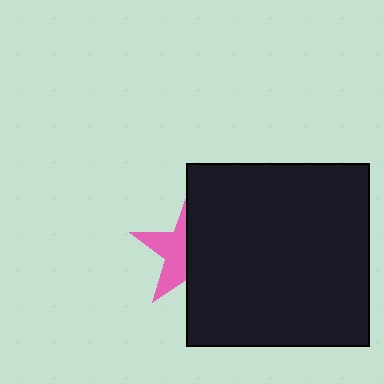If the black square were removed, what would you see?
You would see the complete pink star.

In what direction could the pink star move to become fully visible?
The pink star could move left. That would shift it out from behind the black square entirely.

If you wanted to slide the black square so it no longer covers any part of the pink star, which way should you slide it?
Slide it right — that is the most direct way to separate the two shapes.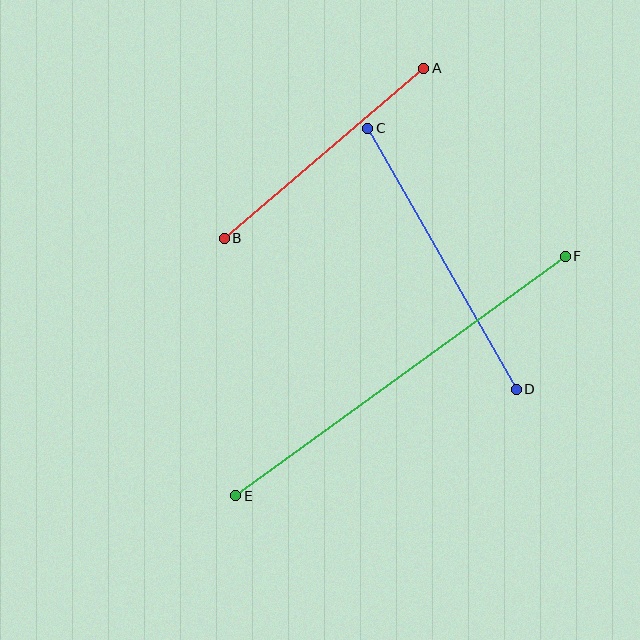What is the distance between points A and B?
The distance is approximately 262 pixels.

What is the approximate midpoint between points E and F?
The midpoint is at approximately (400, 376) pixels.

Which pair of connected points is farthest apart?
Points E and F are farthest apart.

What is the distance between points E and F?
The distance is approximately 407 pixels.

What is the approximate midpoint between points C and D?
The midpoint is at approximately (442, 259) pixels.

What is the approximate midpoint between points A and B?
The midpoint is at approximately (324, 153) pixels.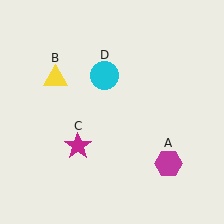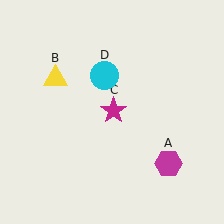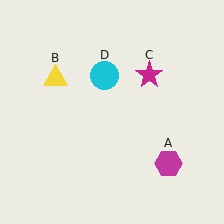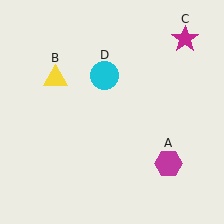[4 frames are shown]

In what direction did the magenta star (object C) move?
The magenta star (object C) moved up and to the right.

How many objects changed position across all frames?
1 object changed position: magenta star (object C).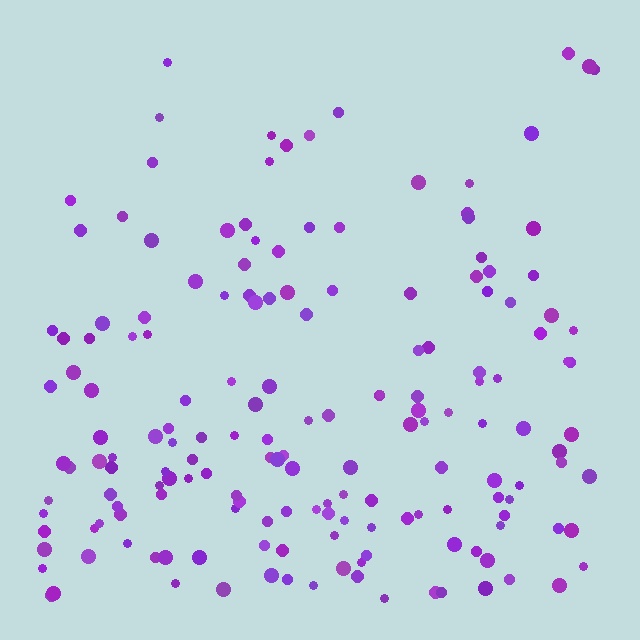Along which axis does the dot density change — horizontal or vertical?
Vertical.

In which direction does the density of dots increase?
From top to bottom, with the bottom side densest.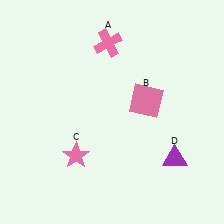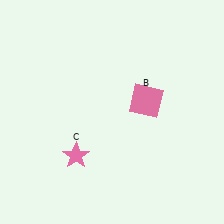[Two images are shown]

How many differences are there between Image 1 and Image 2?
There are 2 differences between the two images.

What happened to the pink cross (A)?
The pink cross (A) was removed in Image 2. It was in the top-left area of Image 1.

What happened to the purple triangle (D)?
The purple triangle (D) was removed in Image 2. It was in the bottom-right area of Image 1.